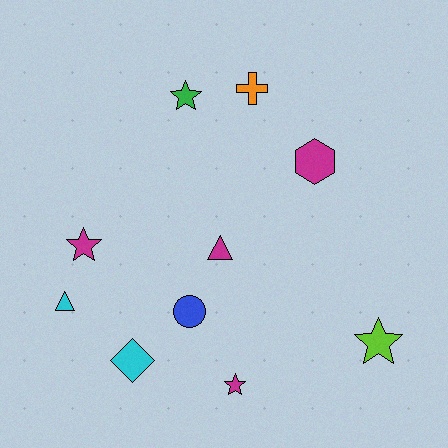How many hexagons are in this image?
There is 1 hexagon.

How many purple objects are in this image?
There are no purple objects.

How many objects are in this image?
There are 10 objects.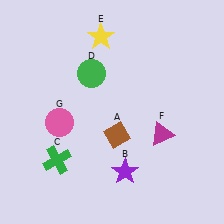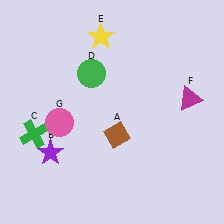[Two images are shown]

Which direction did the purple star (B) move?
The purple star (B) moved left.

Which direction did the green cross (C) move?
The green cross (C) moved up.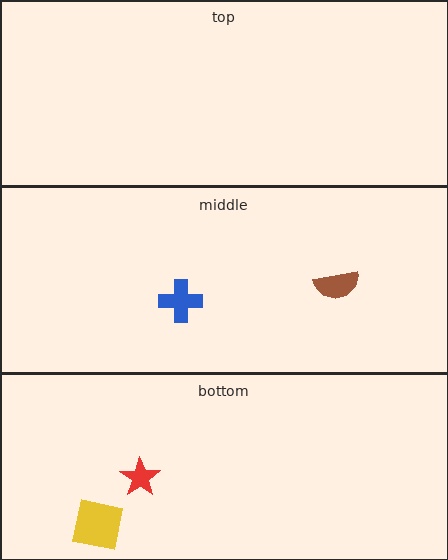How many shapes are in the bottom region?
2.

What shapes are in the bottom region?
The yellow square, the red star.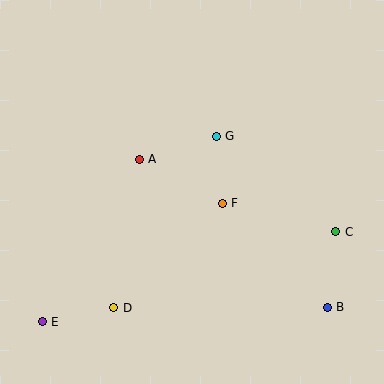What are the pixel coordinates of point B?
Point B is at (327, 307).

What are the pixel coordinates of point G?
Point G is at (216, 136).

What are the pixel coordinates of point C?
Point C is at (336, 232).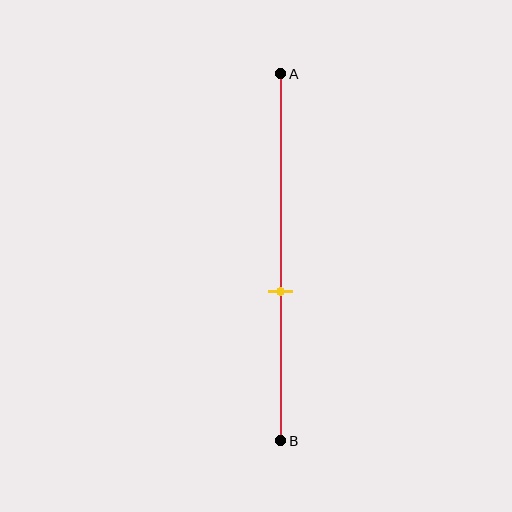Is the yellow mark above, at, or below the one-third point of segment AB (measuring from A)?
The yellow mark is below the one-third point of segment AB.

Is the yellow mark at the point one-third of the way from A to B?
No, the mark is at about 60% from A, not at the 33% one-third point.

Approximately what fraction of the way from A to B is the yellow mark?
The yellow mark is approximately 60% of the way from A to B.